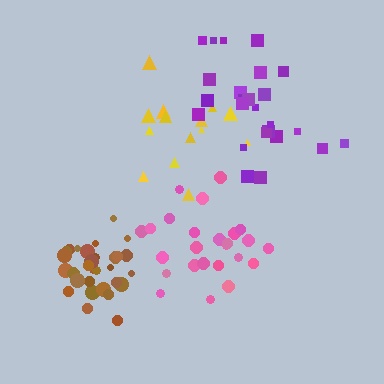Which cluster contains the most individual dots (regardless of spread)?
Brown (31).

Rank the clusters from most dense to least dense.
brown, pink, yellow, purple.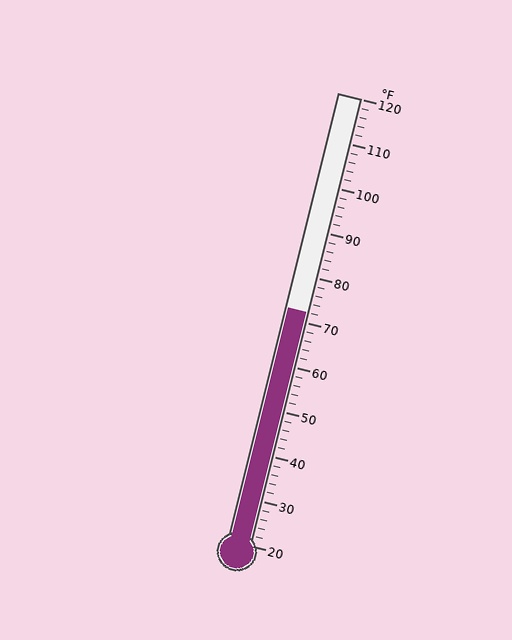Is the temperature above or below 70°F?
The temperature is above 70°F.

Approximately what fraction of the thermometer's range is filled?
The thermometer is filled to approximately 50% of its range.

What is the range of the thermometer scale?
The thermometer scale ranges from 20°F to 120°F.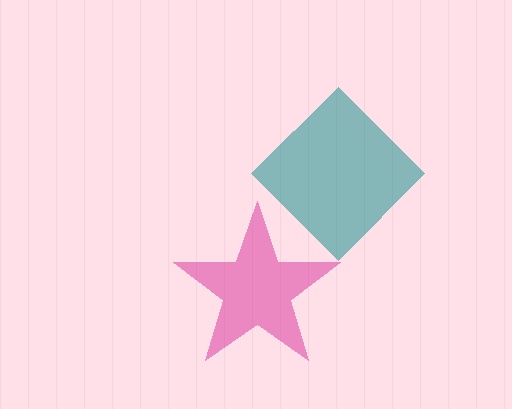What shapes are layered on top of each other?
The layered shapes are: a teal diamond, a magenta star.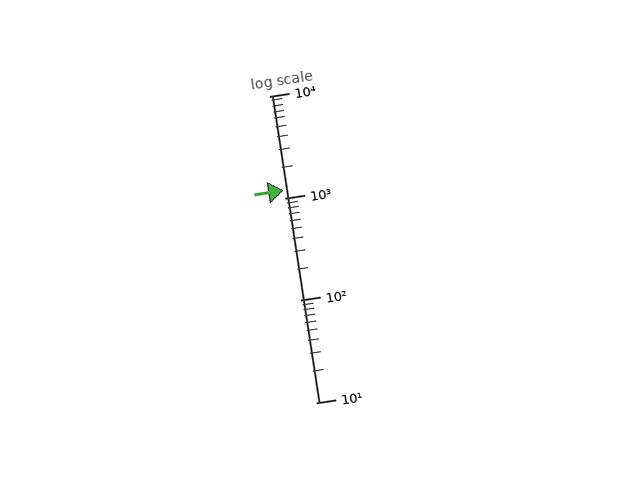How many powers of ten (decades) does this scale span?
The scale spans 3 decades, from 10 to 10000.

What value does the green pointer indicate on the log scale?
The pointer indicates approximately 1200.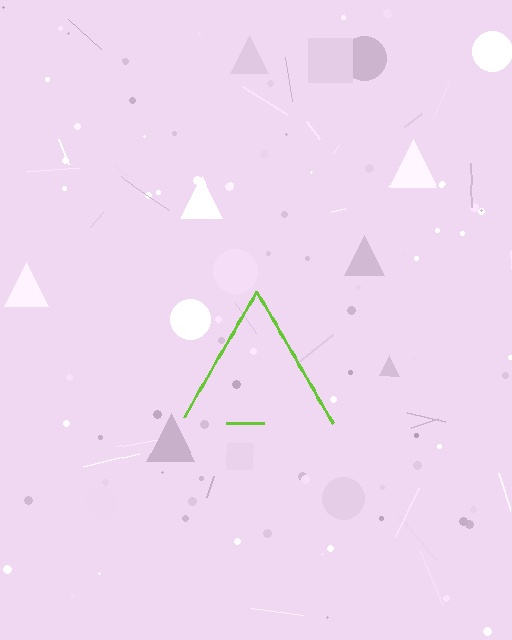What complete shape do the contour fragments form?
The contour fragments form a triangle.